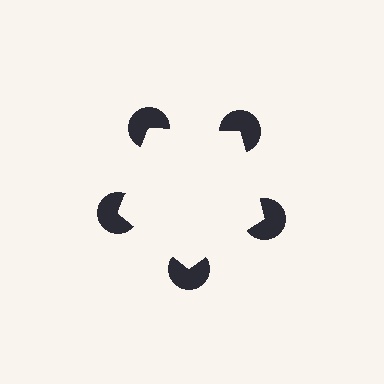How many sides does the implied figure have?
5 sides.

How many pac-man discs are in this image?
There are 5 — one at each vertex of the illusory pentagon.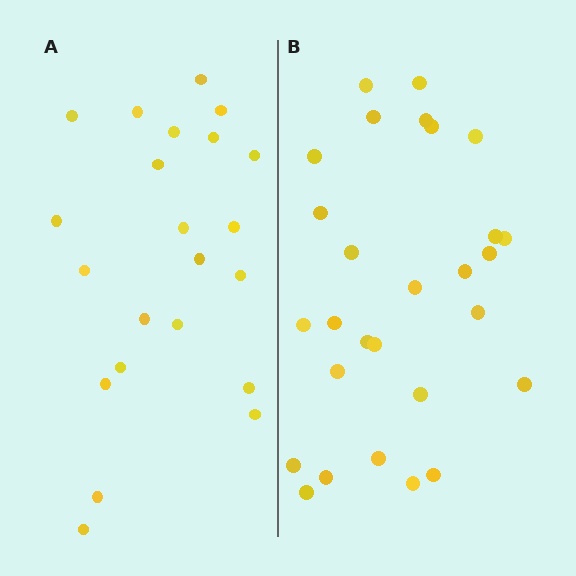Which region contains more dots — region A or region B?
Region B (the right region) has more dots.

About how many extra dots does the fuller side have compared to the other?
Region B has about 6 more dots than region A.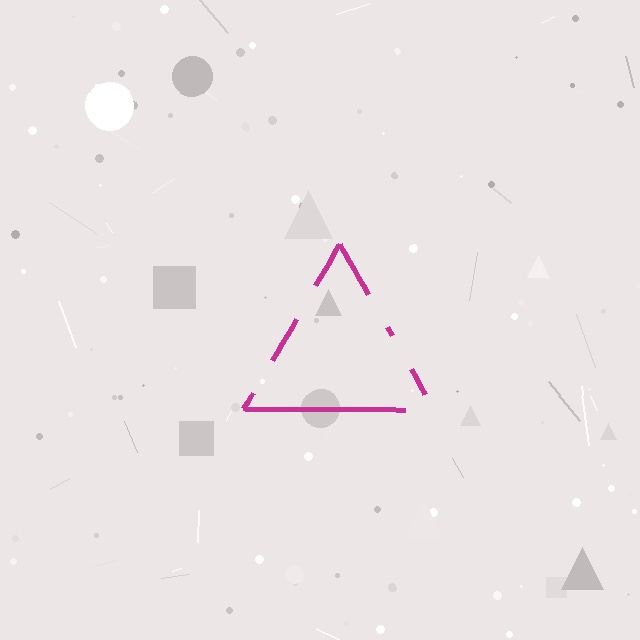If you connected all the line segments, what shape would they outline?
They would outline a triangle.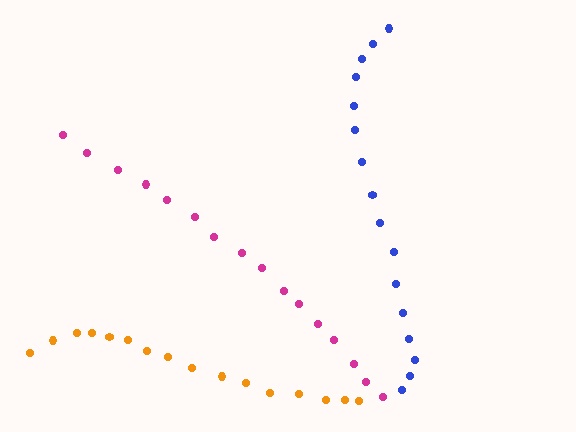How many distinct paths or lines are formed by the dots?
There are 3 distinct paths.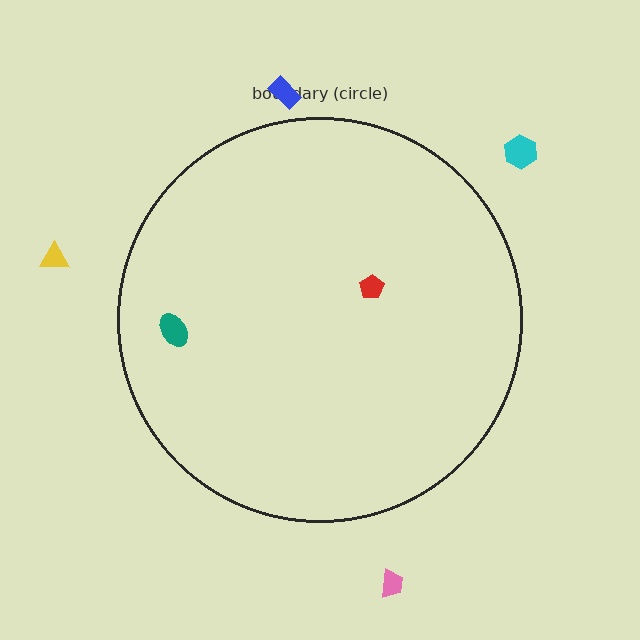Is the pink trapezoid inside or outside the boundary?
Outside.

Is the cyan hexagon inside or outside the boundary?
Outside.